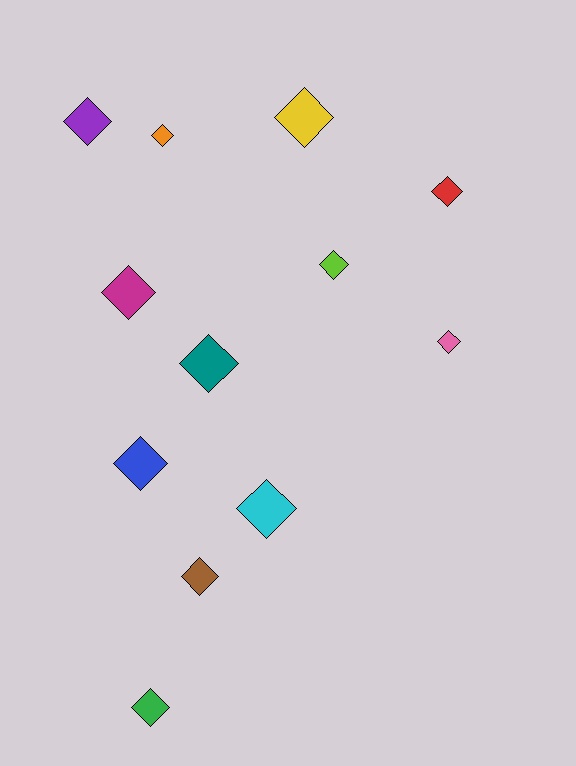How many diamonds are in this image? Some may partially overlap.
There are 12 diamonds.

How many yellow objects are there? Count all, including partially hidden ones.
There is 1 yellow object.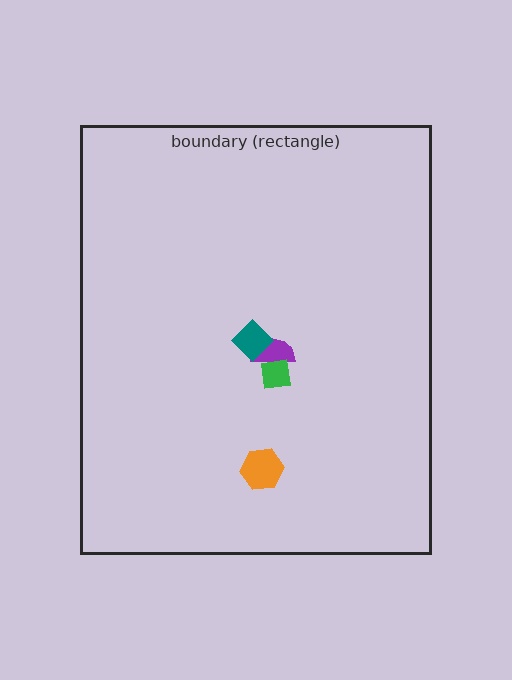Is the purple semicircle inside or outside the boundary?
Inside.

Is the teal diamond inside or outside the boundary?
Inside.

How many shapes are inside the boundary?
4 inside, 0 outside.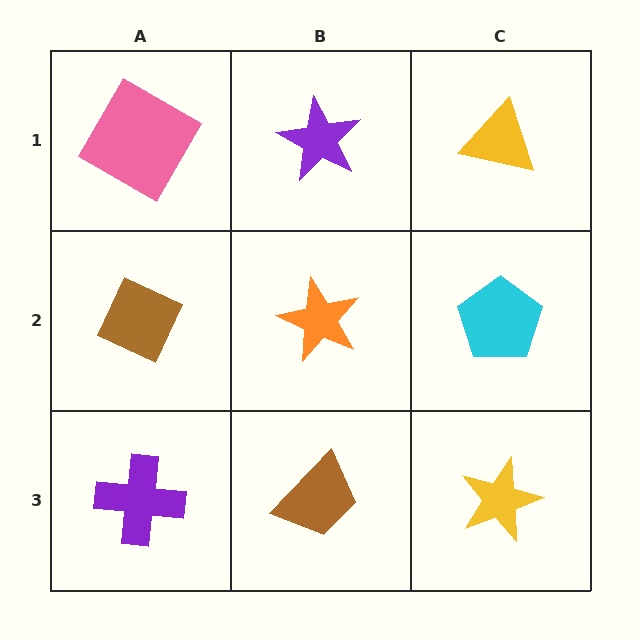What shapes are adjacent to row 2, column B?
A purple star (row 1, column B), a brown trapezoid (row 3, column B), a brown diamond (row 2, column A), a cyan pentagon (row 2, column C).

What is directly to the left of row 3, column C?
A brown trapezoid.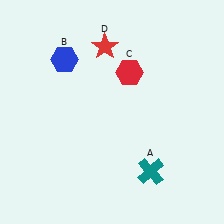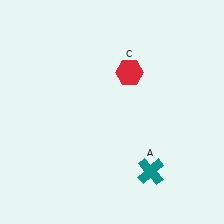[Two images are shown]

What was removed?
The blue hexagon (B), the red star (D) were removed in Image 2.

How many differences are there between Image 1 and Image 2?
There are 2 differences between the two images.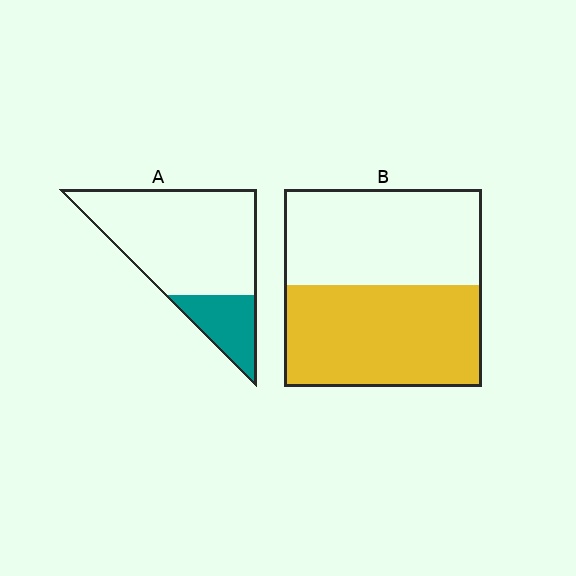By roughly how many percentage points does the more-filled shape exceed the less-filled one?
By roughly 30 percentage points (B over A).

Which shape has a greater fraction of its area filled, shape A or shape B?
Shape B.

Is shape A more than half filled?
No.